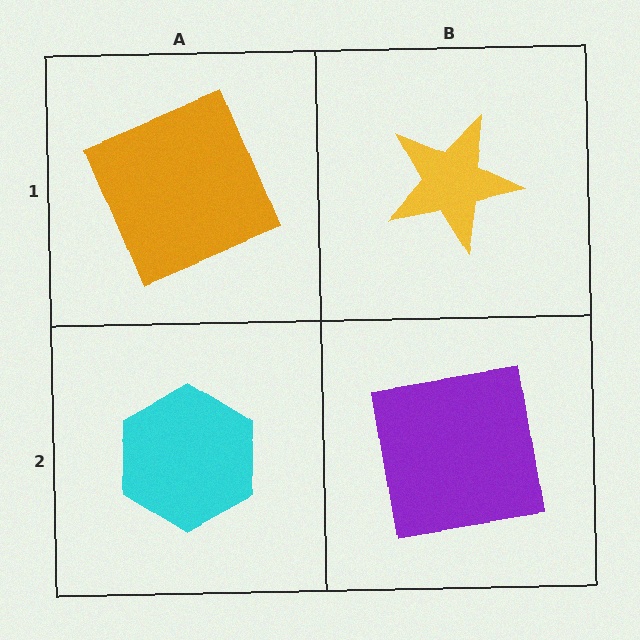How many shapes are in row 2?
2 shapes.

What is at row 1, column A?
An orange square.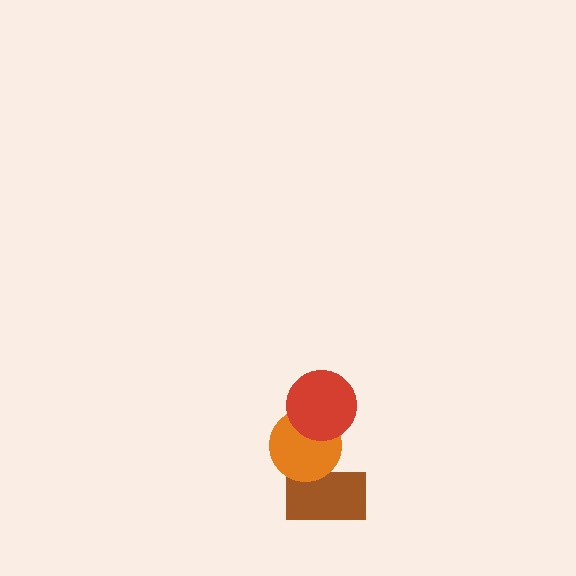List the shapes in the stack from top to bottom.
From top to bottom: the red circle, the orange circle, the brown rectangle.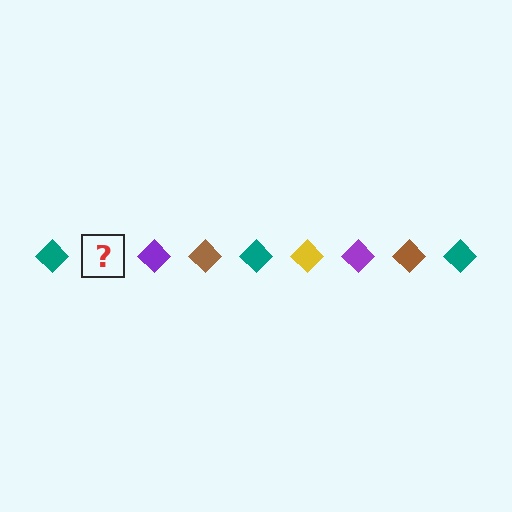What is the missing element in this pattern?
The missing element is a yellow diamond.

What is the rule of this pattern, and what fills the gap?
The rule is that the pattern cycles through teal, yellow, purple, brown diamonds. The gap should be filled with a yellow diamond.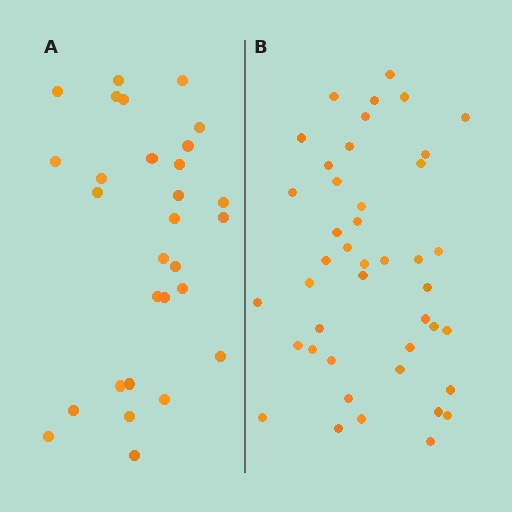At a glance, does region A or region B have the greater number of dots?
Region B (the right region) has more dots.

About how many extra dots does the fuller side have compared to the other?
Region B has approximately 15 more dots than region A.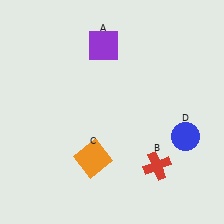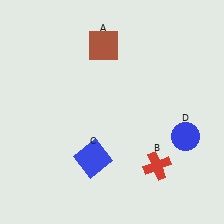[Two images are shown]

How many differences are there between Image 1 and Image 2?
There are 2 differences between the two images.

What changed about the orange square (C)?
In Image 1, C is orange. In Image 2, it changed to blue.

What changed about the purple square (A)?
In Image 1, A is purple. In Image 2, it changed to brown.